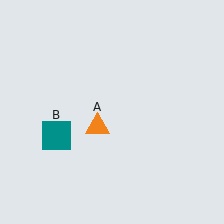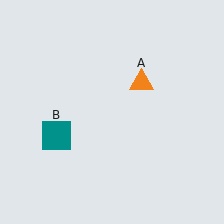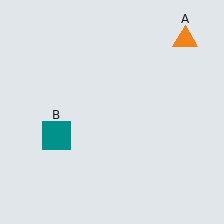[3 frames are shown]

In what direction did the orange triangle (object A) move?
The orange triangle (object A) moved up and to the right.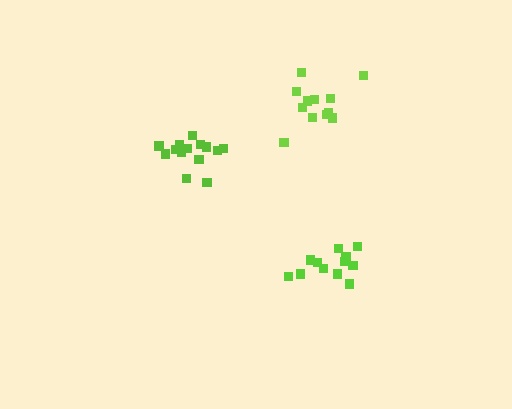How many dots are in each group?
Group 1: 14 dots, Group 2: 12 dots, Group 3: 12 dots (38 total).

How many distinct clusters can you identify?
There are 3 distinct clusters.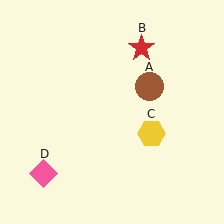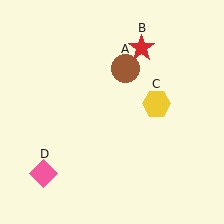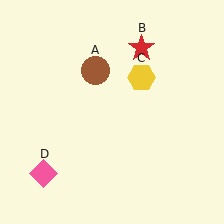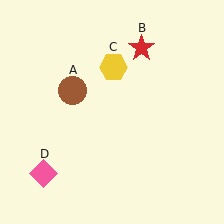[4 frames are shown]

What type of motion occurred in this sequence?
The brown circle (object A), yellow hexagon (object C) rotated counterclockwise around the center of the scene.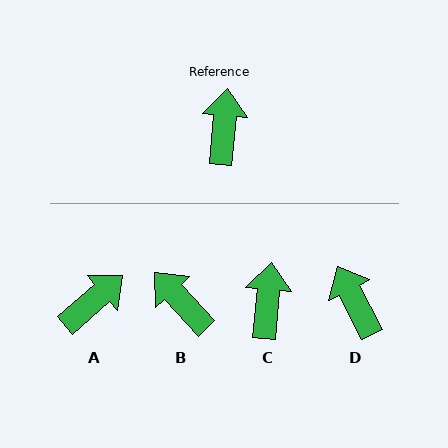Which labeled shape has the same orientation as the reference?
C.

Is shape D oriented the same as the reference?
No, it is off by about 33 degrees.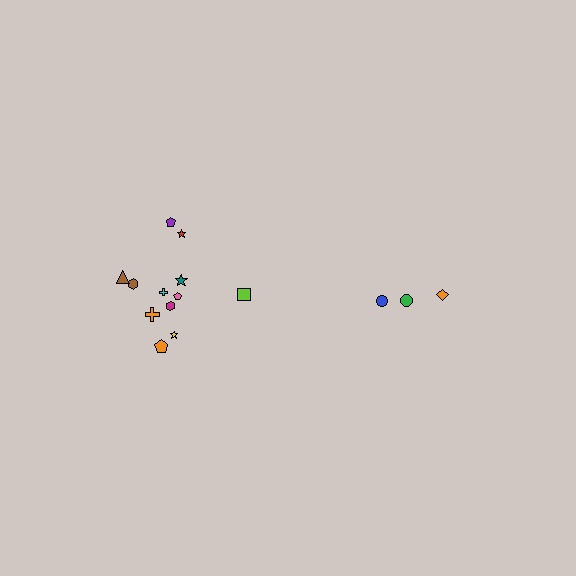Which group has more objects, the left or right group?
The left group.